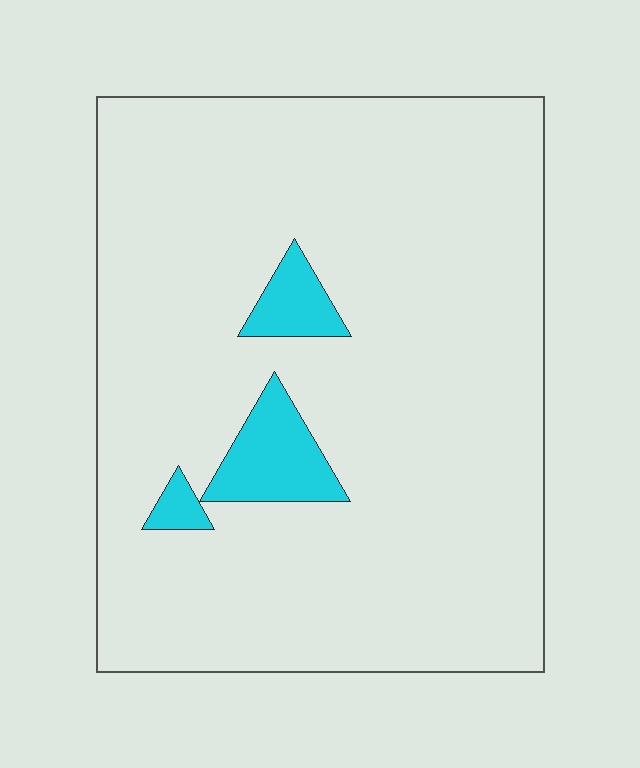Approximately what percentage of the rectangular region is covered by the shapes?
Approximately 5%.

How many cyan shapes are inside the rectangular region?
3.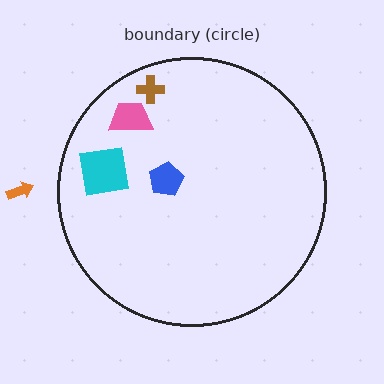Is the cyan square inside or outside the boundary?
Inside.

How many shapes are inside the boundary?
4 inside, 1 outside.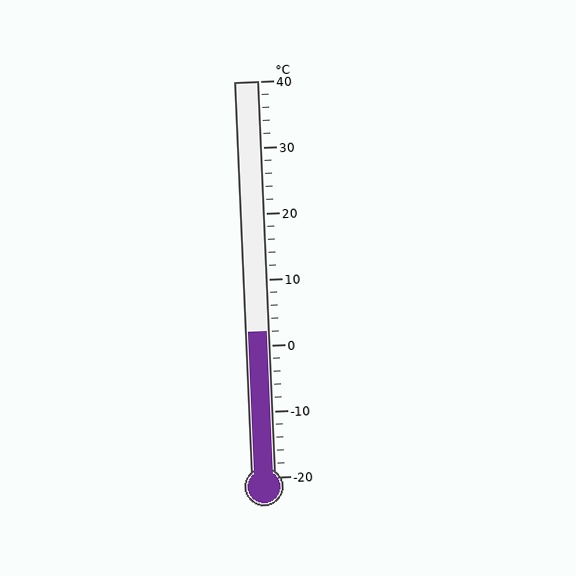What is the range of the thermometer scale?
The thermometer scale ranges from -20°C to 40°C.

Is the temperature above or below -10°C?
The temperature is above -10°C.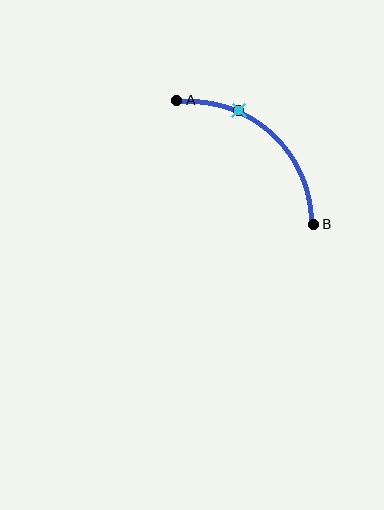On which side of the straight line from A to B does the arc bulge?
The arc bulges above and to the right of the straight line connecting A and B.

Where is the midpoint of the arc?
The arc midpoint is the point on the curve farthest from the straight line joining A and B. It sits above and to the right of that line.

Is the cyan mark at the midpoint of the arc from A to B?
No. The cyan mark lies on the arc but is closer to endpoint A. The arc midpoint would be at the point on the curve equidistant along the arc from both A and B.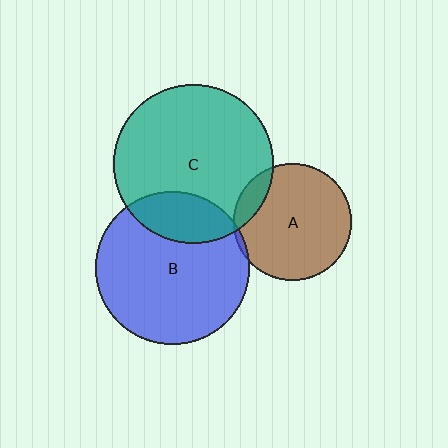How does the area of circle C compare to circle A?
Approximately 1.8 times.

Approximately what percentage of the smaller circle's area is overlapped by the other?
Approximately 10%.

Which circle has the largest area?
Circle C (teal).